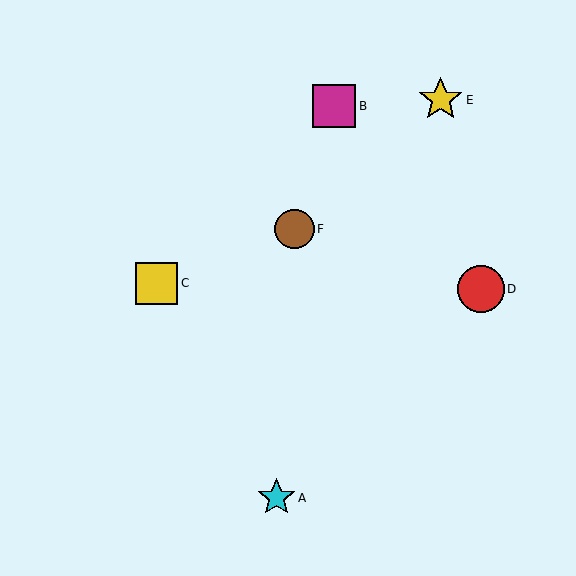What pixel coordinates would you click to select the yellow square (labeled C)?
Click at (157, 283) to select the yellow square C.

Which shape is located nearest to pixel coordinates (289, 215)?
The brown circle (labeled F) at (295, 229) is nearest to that location.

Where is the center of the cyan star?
The center of the cyan star is at (276, 498).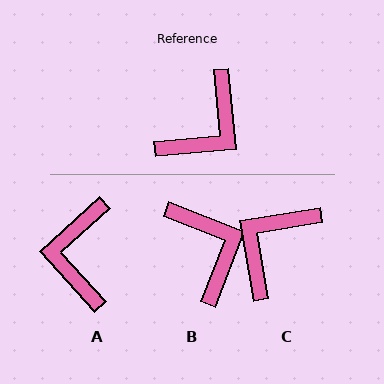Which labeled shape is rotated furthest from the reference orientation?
C, about 176 degrees away.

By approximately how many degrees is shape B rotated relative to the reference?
Approximately 63 degrees counter-clockwise.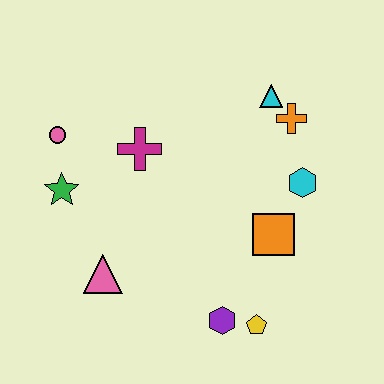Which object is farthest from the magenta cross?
The yellow pentagon is farthest from the magenta cross.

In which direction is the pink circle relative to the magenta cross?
The pink circle is to the left of the magenta cross.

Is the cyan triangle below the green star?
No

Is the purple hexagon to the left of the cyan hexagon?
Yes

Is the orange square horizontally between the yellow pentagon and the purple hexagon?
No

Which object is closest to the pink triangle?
The green star is closest to the pink triangle.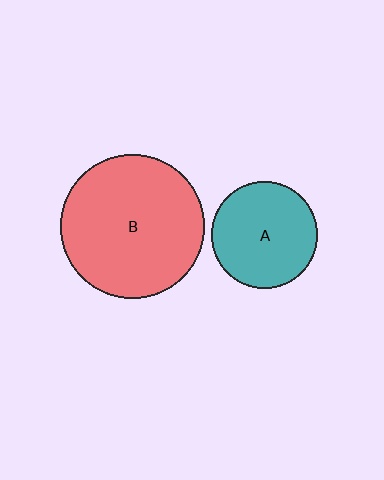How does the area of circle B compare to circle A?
Approximately 1.8 times.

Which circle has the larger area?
Circle B (red).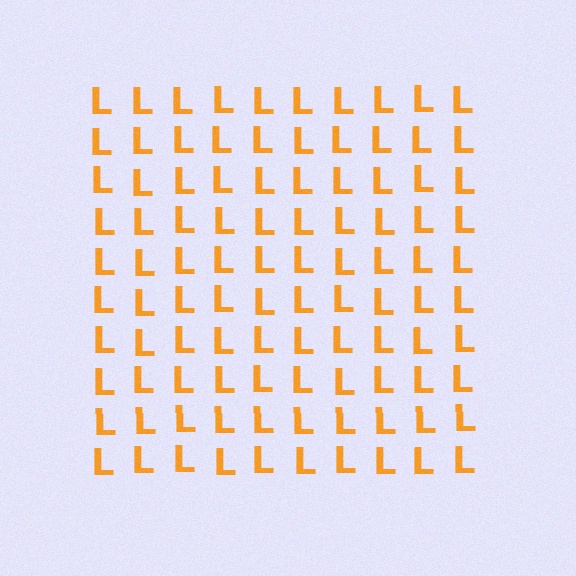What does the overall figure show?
The overall figure shows a square.